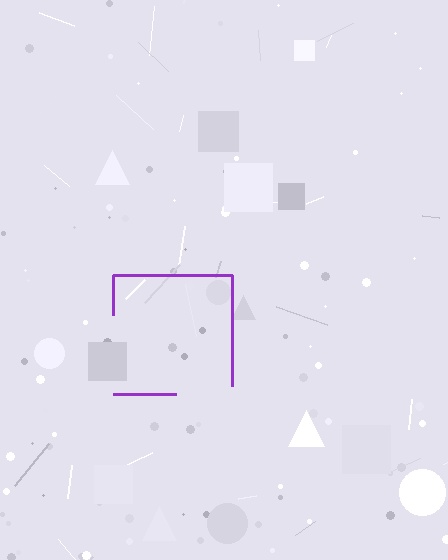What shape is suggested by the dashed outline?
The dashed outline suggests a square.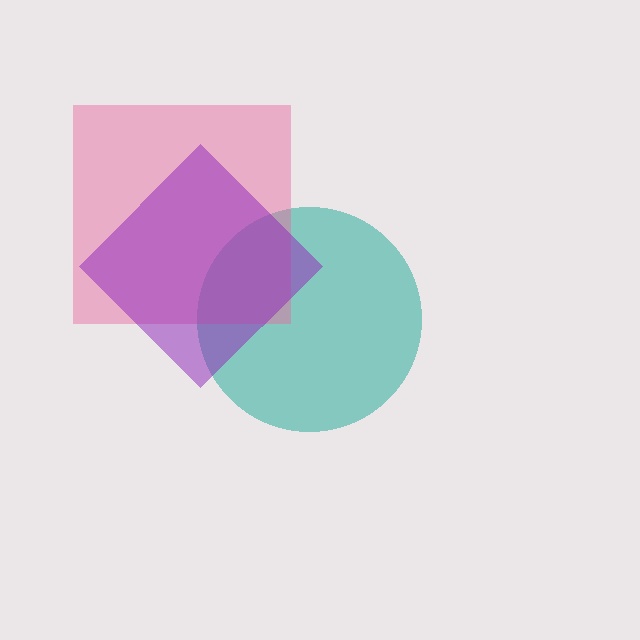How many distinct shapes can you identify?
There are 3 distinct shapes: a teal circle, a pink square, a purple diamond.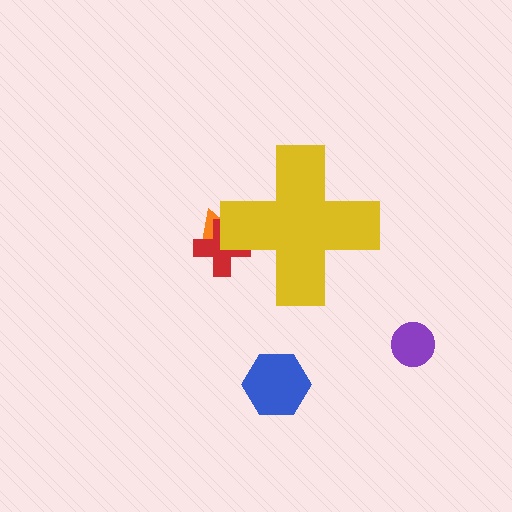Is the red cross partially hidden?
Yes, the red cross is partially hidden behind the yellow cross.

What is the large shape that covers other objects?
A yellow cross.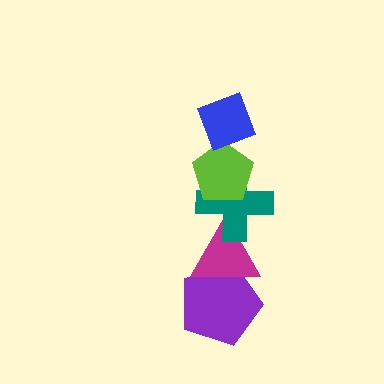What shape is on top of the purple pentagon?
The magenta triangle is on top of the purple pentagon.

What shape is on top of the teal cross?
The lime pentagon is on top of the teal cross.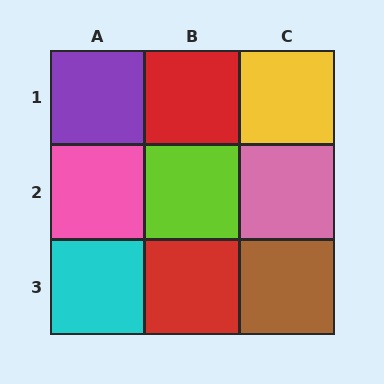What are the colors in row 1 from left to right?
Purple, red, yellow.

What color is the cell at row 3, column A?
Cyan.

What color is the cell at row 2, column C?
Pink.